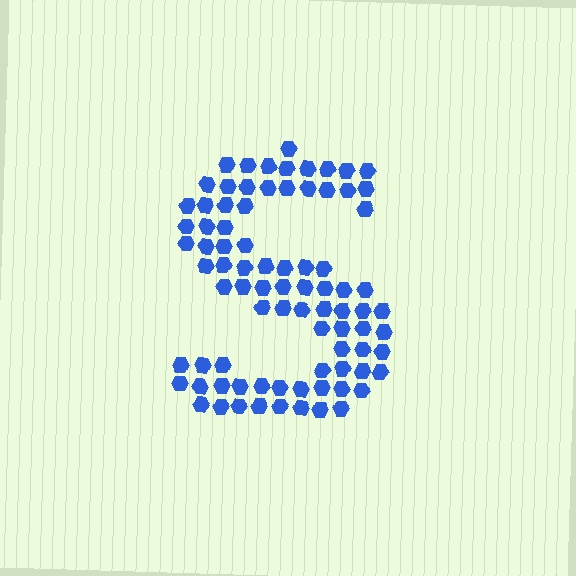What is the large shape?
The large shape is the letter S.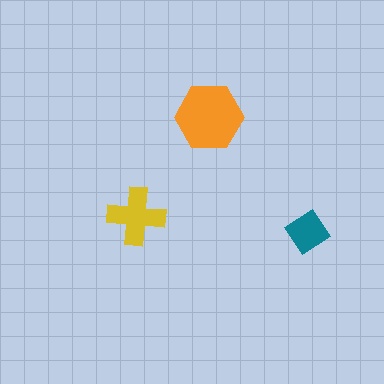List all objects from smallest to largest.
The teal diamond, the yellow cross, the orange hexagon.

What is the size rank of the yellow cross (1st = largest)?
2nd.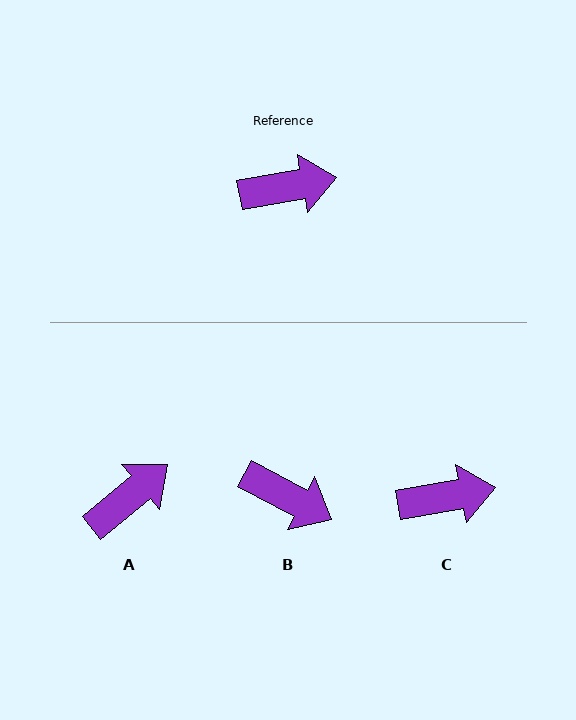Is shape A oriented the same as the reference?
No, it is off by about 30 degrees.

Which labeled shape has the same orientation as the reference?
C.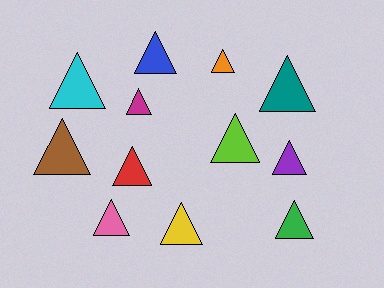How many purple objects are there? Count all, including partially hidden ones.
There is 1 purple object.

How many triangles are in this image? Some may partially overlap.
There are 12 triangles.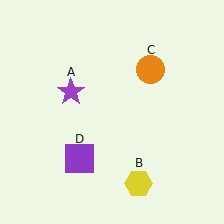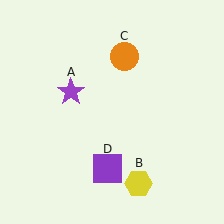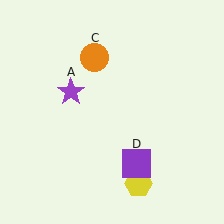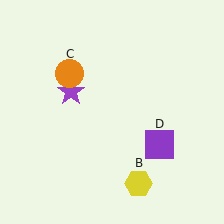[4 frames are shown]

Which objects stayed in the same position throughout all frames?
Purple star (object A) and yellow hexagon (object B) remained stationary.